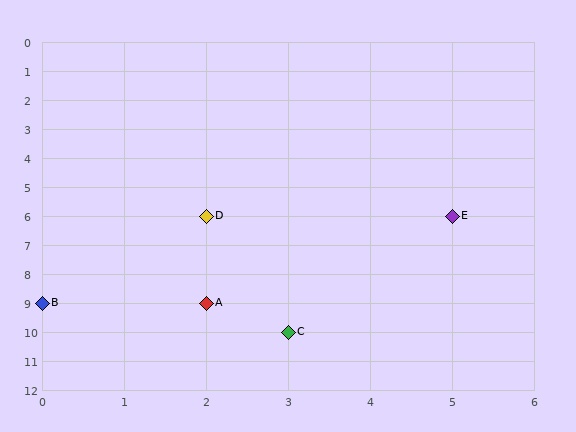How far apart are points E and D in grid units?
Points E and D are 3 columns apart.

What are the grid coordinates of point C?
Point C is at grid coordinates (3, 10).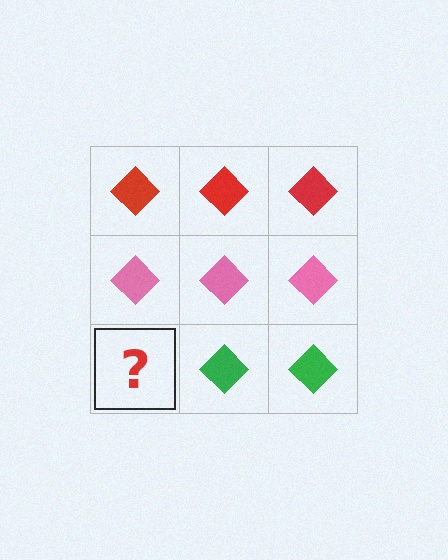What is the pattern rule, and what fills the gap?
The rule is that each row has a consistent color. The gap should be filled with a green diamond.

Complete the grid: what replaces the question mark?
The question mark should be replaced with a green diamond.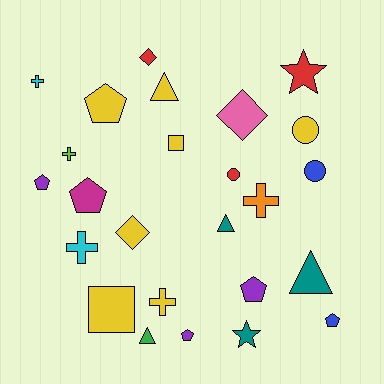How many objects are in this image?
There are 25 objects.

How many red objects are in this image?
There are 3 red objects.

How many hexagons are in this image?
There are no hexagons.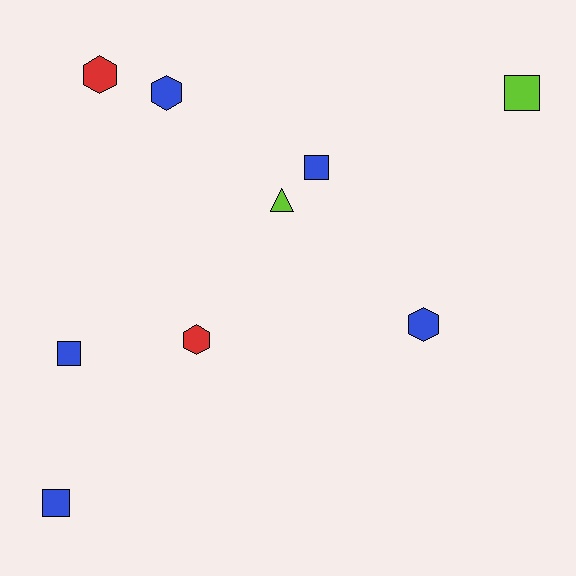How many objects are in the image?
There are 9 objects.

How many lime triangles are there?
There is 1 lime triangle.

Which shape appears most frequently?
Hexagon, with 4 objects.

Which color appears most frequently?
Blue, with 5 objects.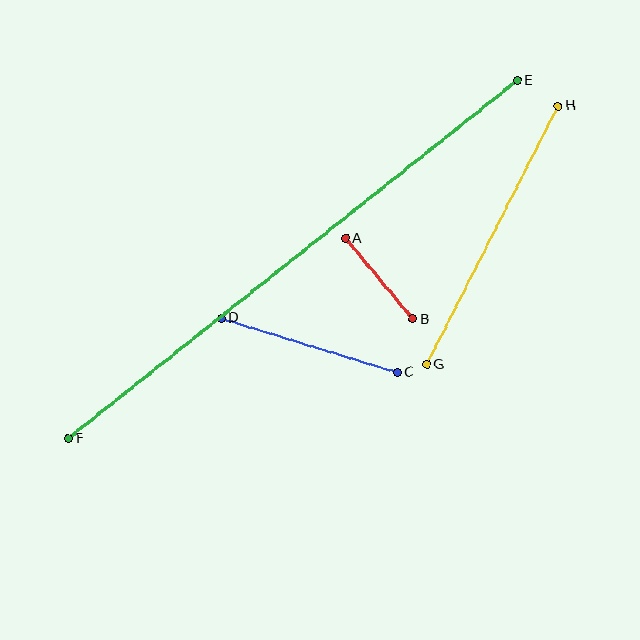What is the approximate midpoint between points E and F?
The midpoint is at approximately (293, 260) pixels.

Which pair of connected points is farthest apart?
Points E and F are farthest apart.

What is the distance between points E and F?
The distance is approximately 575 pixels.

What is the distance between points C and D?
The distance is approximately 185 pixels.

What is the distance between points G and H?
The distance is approximately 290 pixels.